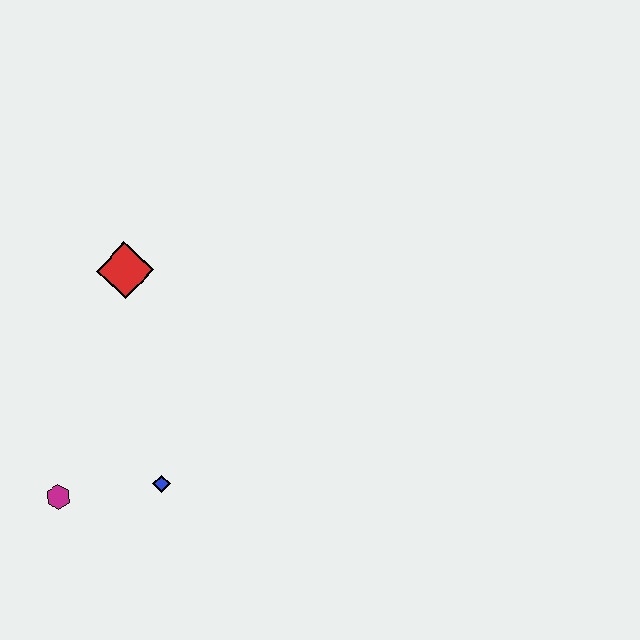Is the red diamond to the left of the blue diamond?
Yes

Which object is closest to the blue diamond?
The magenta hexagon is closest to the blue diamond.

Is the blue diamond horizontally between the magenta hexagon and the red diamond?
No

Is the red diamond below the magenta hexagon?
No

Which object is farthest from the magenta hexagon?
The red diamond is farthest from the magenta hexagon.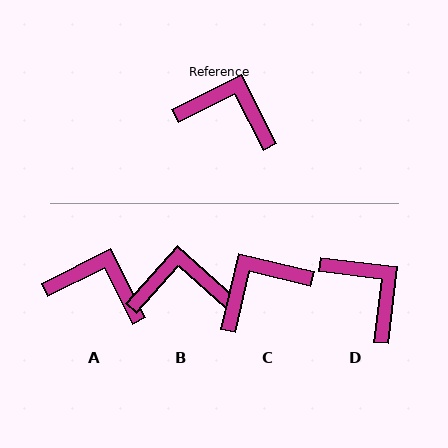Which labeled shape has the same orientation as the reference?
A.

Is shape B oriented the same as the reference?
No, it is off by about 21 degrees.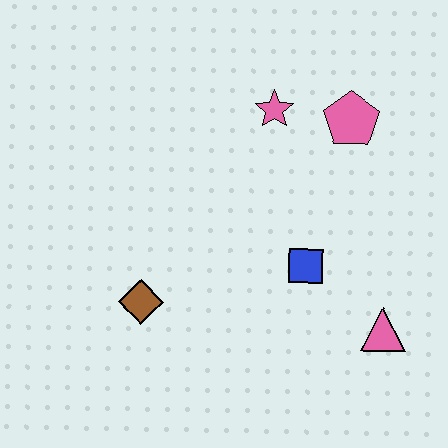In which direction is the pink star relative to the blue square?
The pink star is above the blue square.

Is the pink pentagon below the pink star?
Yes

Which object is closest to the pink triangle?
The blue square is closest to the pink triangle.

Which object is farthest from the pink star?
The pink triangle is farthest from the pink star.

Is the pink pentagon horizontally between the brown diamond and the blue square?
No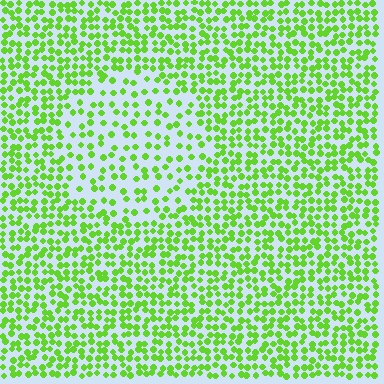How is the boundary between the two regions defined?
The boundary is defined by a change in element density (approximately 1.9x ratio). All elements are the same color, size, and shape.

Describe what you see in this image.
The image contains small lime elements arranged at two different densities. A circle-shaped region is visible where the elements are less densely packed than the surrounding area.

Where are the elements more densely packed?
The elements are more densely packed outside the circle boundary.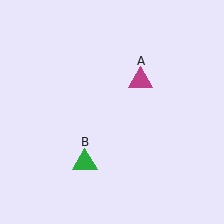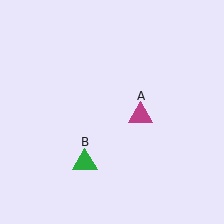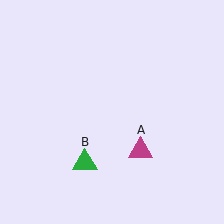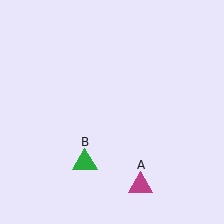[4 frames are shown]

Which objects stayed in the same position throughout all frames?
Green triangle (object B) remained stationary.